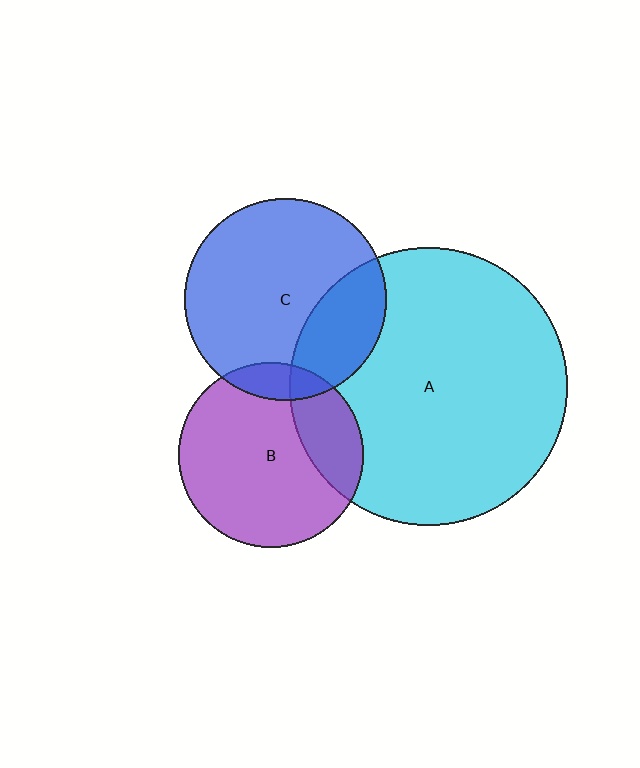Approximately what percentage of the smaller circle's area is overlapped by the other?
Approximately 25%.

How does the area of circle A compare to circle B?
Approximately 2.2 times.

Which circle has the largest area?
Circle A (cyan).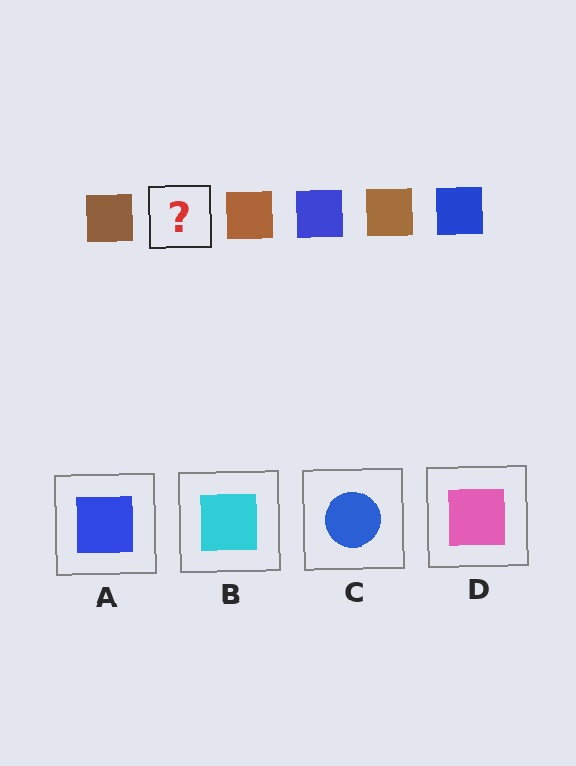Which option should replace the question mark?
Option A.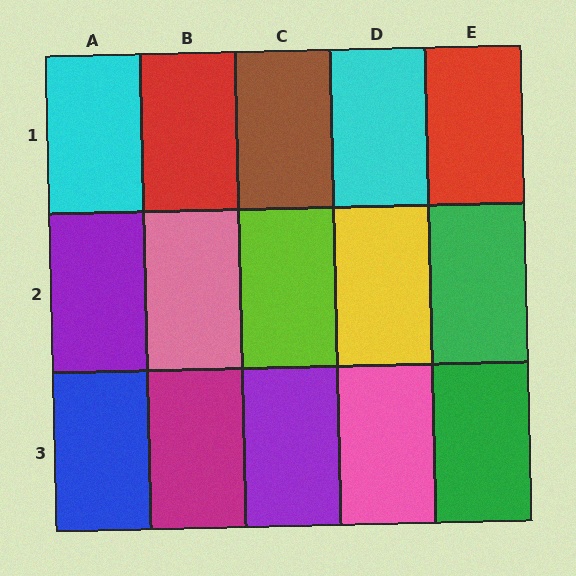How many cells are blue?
1 cell is blue.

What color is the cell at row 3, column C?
Purple.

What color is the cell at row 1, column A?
Cyan.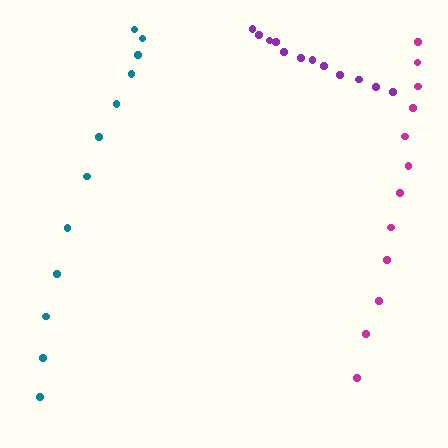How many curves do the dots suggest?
There are 3 distinct paths.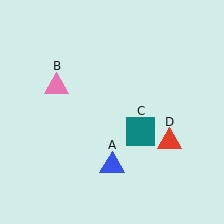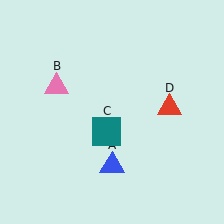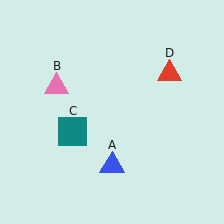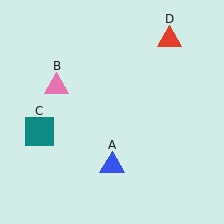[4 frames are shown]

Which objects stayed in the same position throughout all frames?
Blue triangle (object A) and pink triangle (object B) remained stationary.